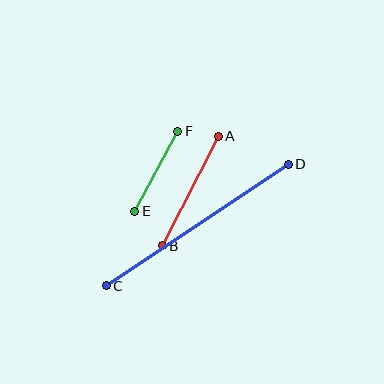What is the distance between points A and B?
The distance is approximately 123 pixels.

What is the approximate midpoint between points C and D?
The midpoint is at approximately (197, 225) pixels.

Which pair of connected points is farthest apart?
Points C and D are farthest apart.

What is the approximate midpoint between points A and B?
The midpoint is at approximately (190, 191) pixels.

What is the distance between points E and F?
The distance is approximately 91 pixels.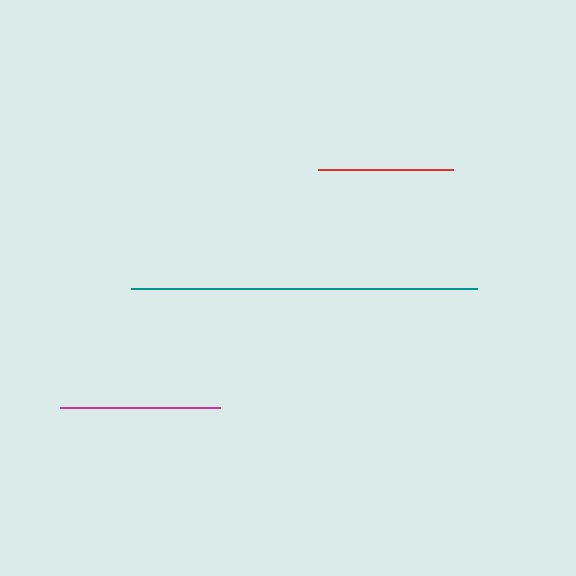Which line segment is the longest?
The teal line is the longest at approximately 346 pixels.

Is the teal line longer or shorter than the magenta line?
The teal line is longer than the magenta line.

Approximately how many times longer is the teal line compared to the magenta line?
The teal line is approximately 2.2 times the length of the magenta line.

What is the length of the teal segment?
The teal segment is approximately 346 pixels long.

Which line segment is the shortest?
The red line is the shortest at approximately 134 pixels.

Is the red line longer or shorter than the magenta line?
The magenta line is longer than the red line.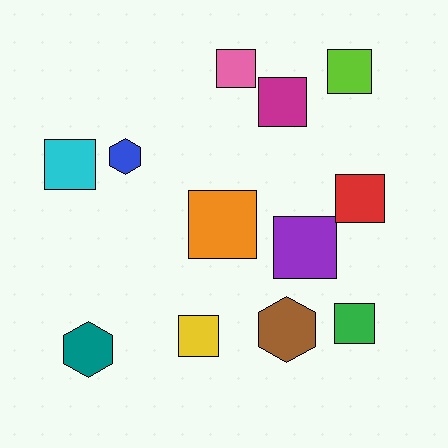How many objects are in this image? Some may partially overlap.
There are 12 objects.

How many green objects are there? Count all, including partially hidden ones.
There is 1 green object.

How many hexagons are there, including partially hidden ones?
There are 3 hexagons.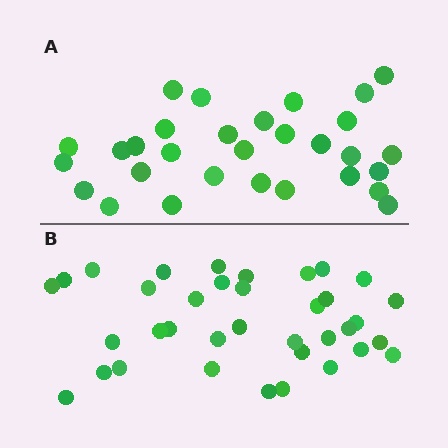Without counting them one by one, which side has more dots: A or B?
Region B (the bottom region) has more dots.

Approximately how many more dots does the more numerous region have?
Region B has about 6 more dots than region A.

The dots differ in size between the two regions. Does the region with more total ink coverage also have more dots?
No. Region A has more total ink coverage because its dots are larger, but region B actually contains more individual dots. Total area can be misleading — the number of items is what matters here.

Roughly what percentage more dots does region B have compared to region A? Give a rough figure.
About 20% more.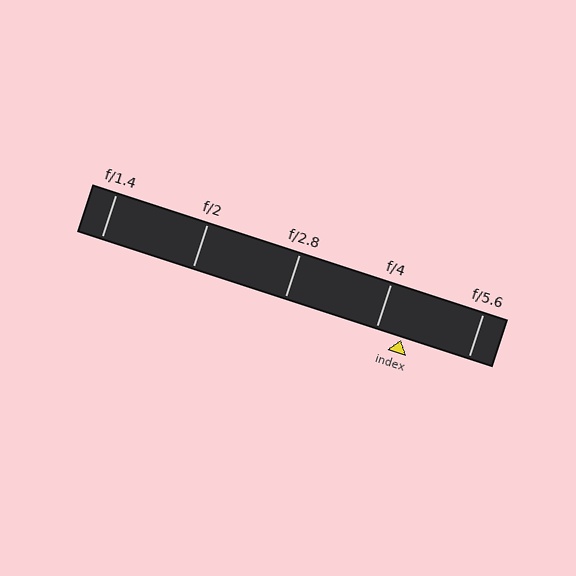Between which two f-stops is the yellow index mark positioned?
The index mark is between f/4 and f/5.6.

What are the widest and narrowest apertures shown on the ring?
The widest aperture shown is f/1.4 and the narrowest is f/5.6.